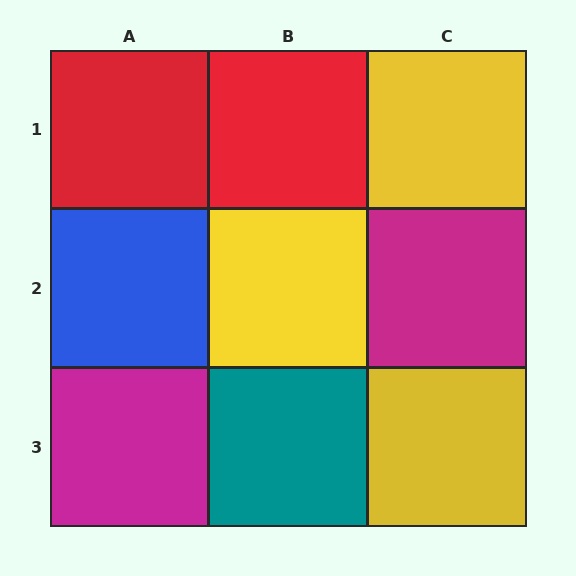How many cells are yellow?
3 cells are yellow.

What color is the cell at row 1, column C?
Yellow.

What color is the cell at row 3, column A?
Magenta.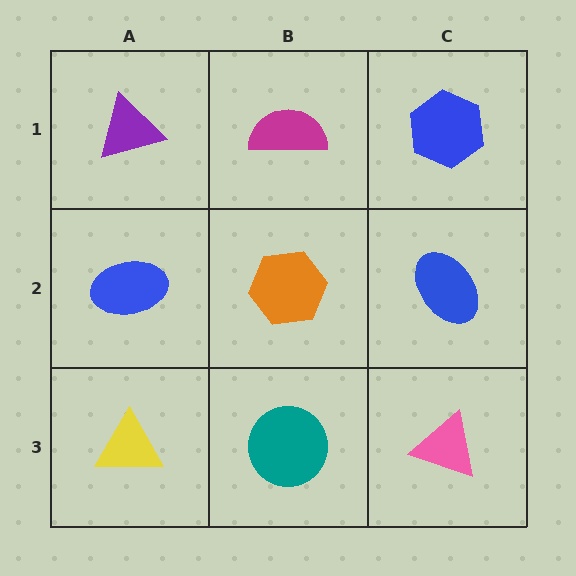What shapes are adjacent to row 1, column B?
An orange hexagon (row 2, column B), a purple triangle (row 1, column A), a blue hexagon (row 1, column C).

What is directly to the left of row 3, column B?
A yellow triangle.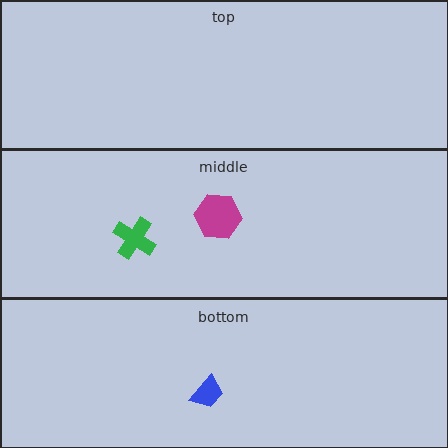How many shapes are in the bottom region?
1.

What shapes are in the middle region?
The green cross, the magenta hexagon.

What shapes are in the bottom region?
The blue trapezoid.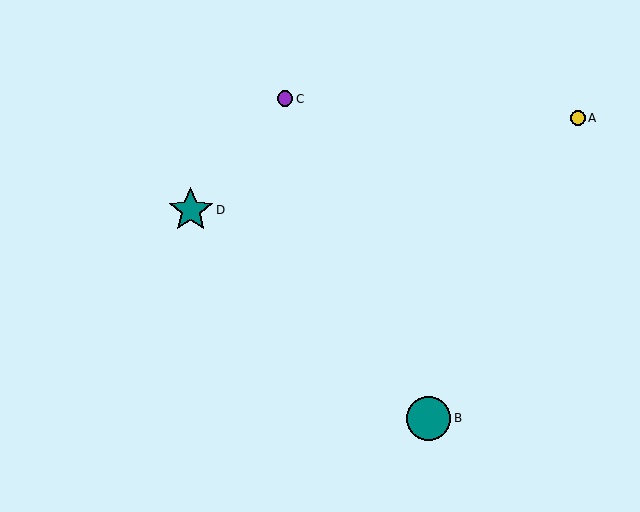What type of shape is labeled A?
Shape A is a yellow circle.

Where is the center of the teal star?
The center of the teal star is at (191, 210).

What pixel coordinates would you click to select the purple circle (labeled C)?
Click at (285, 99) to select the purple circle C.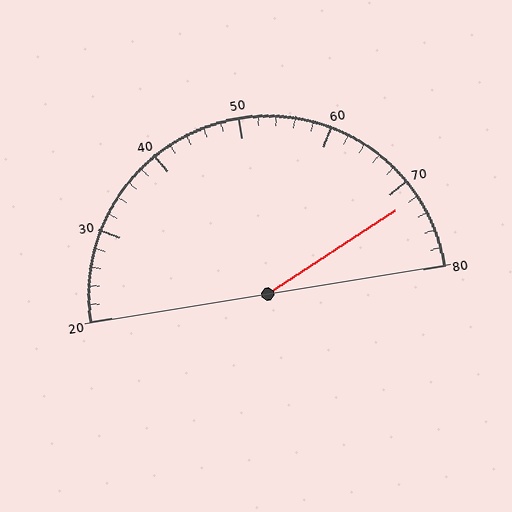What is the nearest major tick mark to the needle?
The nearest major tick mark is 70.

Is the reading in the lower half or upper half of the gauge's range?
The reading is in the upper half of the range (20 to 80).